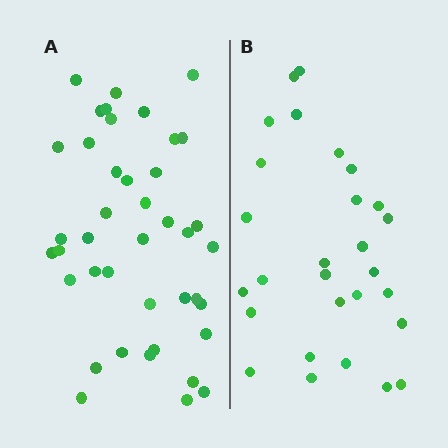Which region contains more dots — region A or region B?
Region A (the left region) has more dots.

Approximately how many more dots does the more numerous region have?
Region A has approximately 15 more dots than region B.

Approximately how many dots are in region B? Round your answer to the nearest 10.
About 30 dots. (The exact count is 28, which rounds to 30.)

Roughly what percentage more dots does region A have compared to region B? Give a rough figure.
About 45% more.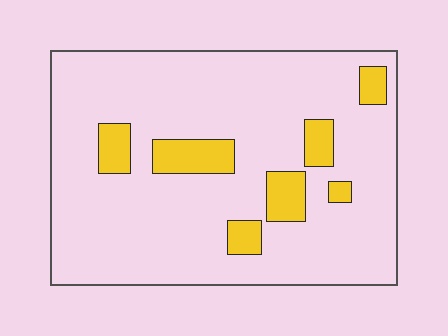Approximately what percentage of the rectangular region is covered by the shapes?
Approximately 15%.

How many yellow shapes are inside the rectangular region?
7.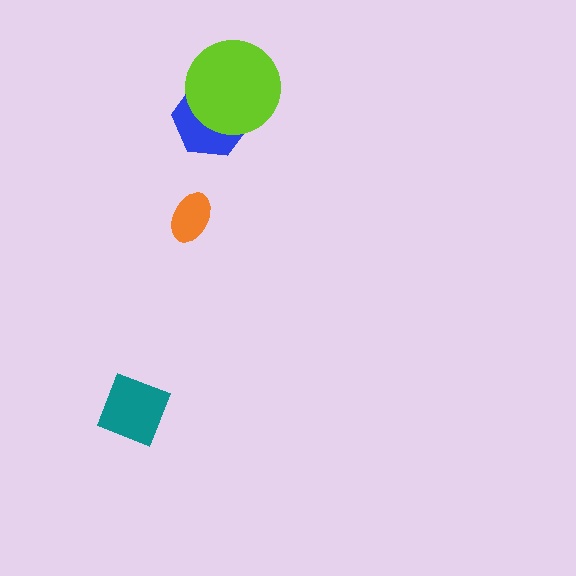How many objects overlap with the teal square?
0 objects overlap with the teal square.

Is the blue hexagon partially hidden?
Yes, it is partially covered by another shape.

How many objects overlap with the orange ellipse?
0 objects overlap with the orange ellipse.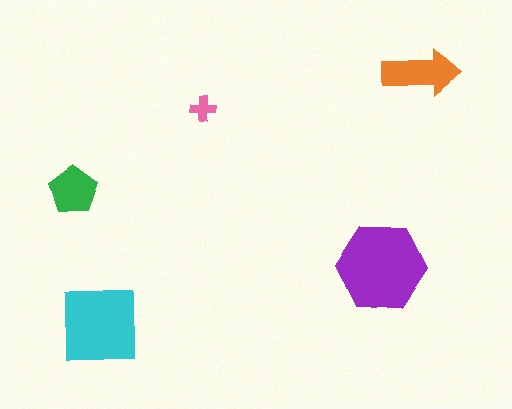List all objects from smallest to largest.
The pink cross, the green pentagon, the orange arrow, the cyan square, the purple hexagon.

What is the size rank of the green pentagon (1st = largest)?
4th.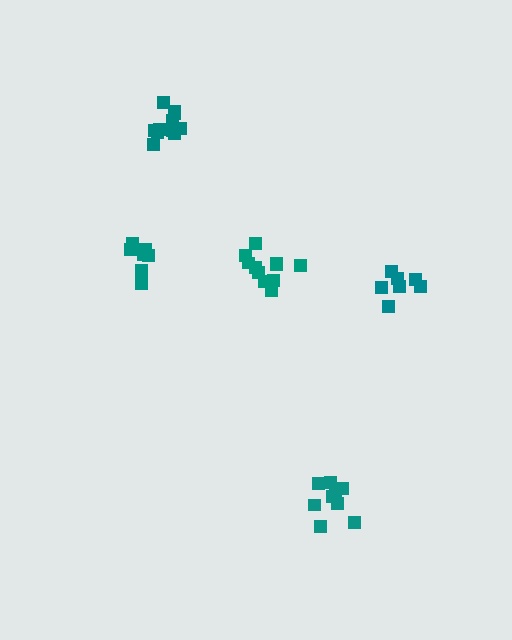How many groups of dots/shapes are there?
There are 5 groups.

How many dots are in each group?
Group 1: 7 dots, Group 2: 11 dots, Group 3: 9 dots, Group 4: 7 dots, Group 5: 11 dots (45 total).